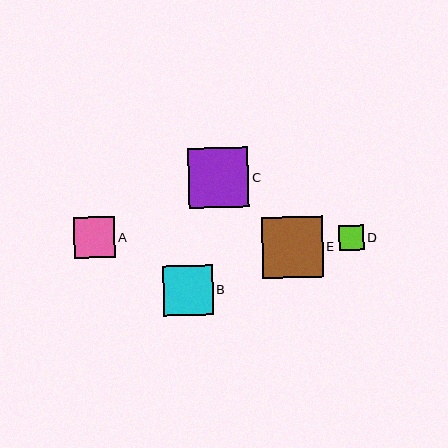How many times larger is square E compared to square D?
Square E is approximately 2.4 times the size of square D.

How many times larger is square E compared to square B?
Square E is approximately 1.2 times the size of square B.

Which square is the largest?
Square E is the largest with a size of approximately 61 pixels.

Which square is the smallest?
Square D is the smallest with a size of approximately 25 pixels.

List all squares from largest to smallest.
From largest to smallest: E, C, B, A, D.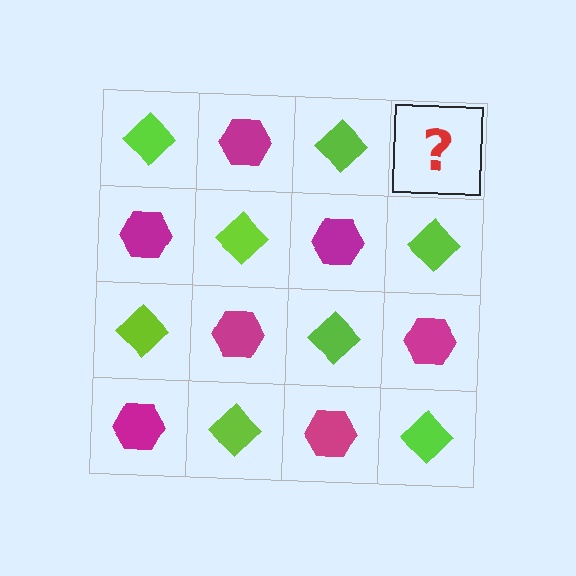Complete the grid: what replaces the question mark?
The question mark should be replaced with a magenta hexagon.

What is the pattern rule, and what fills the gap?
The rule is that it alternates lime diamond and magenta hexagon in a checkerboard pattern. The gap should be filled with a magenta hexagon.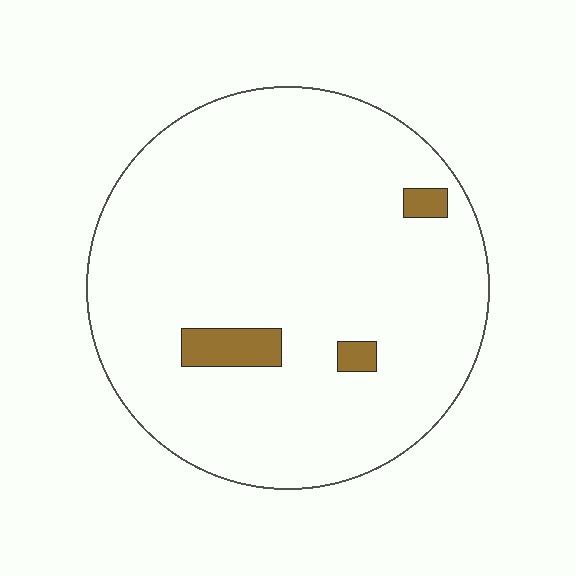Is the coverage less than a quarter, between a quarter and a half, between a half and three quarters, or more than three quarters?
Less than a quarter.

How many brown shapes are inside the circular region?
3.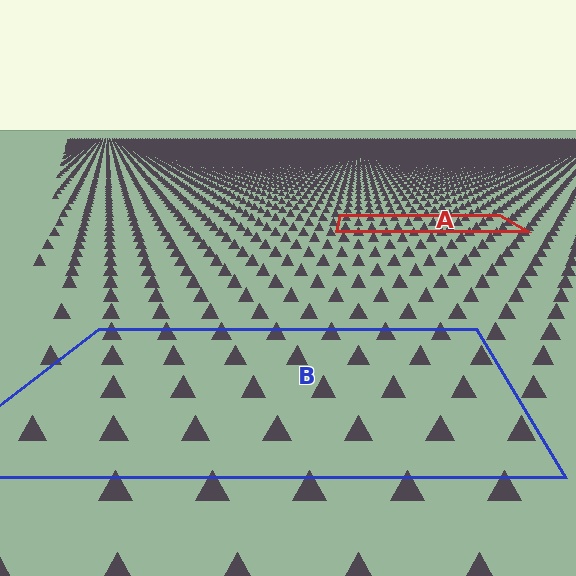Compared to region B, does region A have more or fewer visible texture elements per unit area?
Region A has more texture elements per unit area — they are packed more densely because it is farther away.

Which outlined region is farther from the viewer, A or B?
Region A is farther from the viewer — the texture elements inside it appear smaller and more densely packed.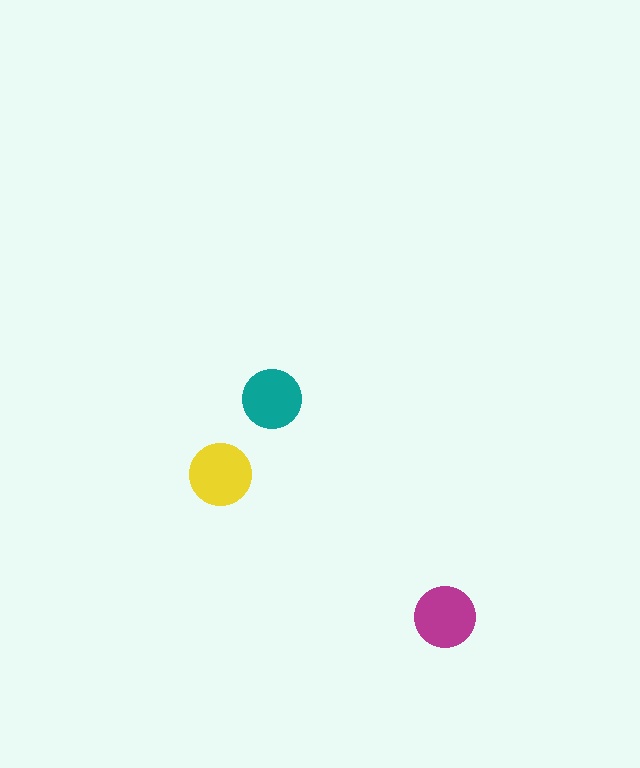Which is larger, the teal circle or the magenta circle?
The magenta one.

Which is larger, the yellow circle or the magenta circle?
The yellow one.